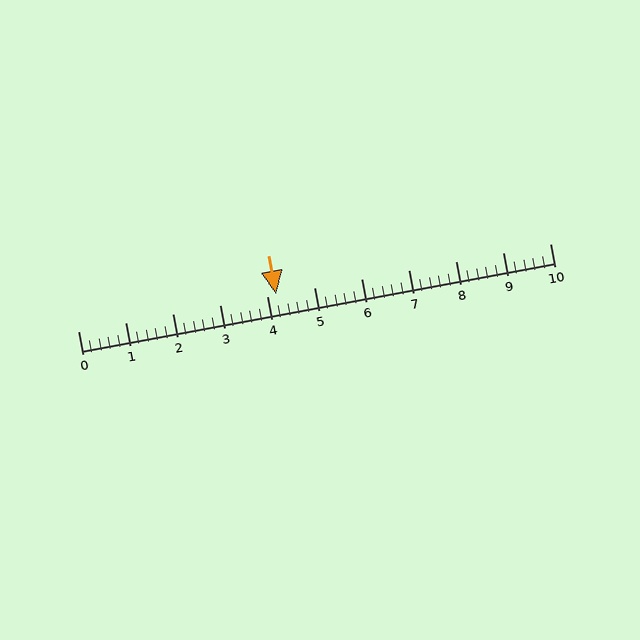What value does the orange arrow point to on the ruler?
The orange arrow points to approximately 4.2.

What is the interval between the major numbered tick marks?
The major tick marks are spaced 1 units apart.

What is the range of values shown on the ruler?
The ruler shows values from 0 to 10.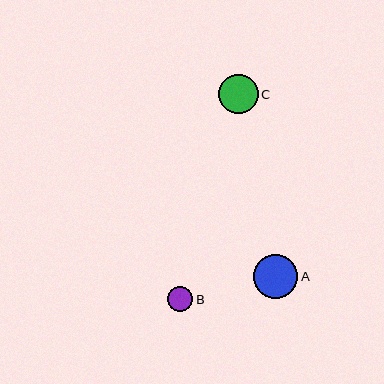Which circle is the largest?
Circle A is the largest with a size of approximately 44 pixels.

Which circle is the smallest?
Circle B is the smallest with a size of approximately 25 pixels.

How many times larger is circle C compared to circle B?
Circle C is approximately 1.6 times the size of circle B.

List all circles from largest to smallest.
From largest to smallest: A, C, B.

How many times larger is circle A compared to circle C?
Circle A is approximately 1.1 times the size of circle C.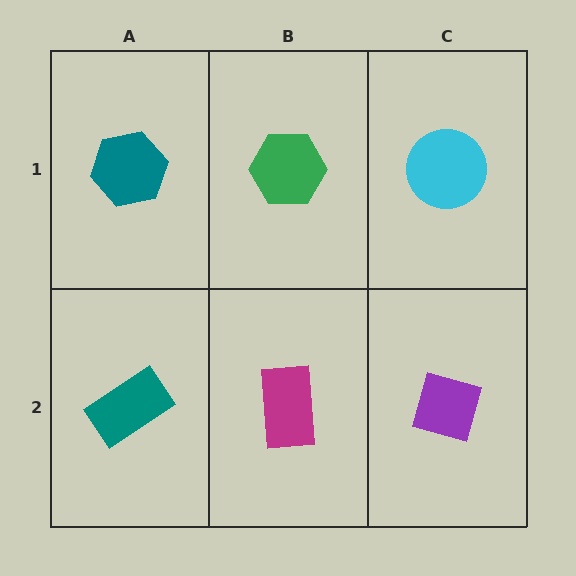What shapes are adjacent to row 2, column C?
A cyan circle (row 1, column C), a magenta rectangle (row 2, column B).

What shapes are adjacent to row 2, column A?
A teal hexagon (row 1, column A), a magenta rectangle (row 2, column B).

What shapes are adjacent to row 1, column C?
A purple diamond (row 2, column C), a green hexagon (row 1, column B).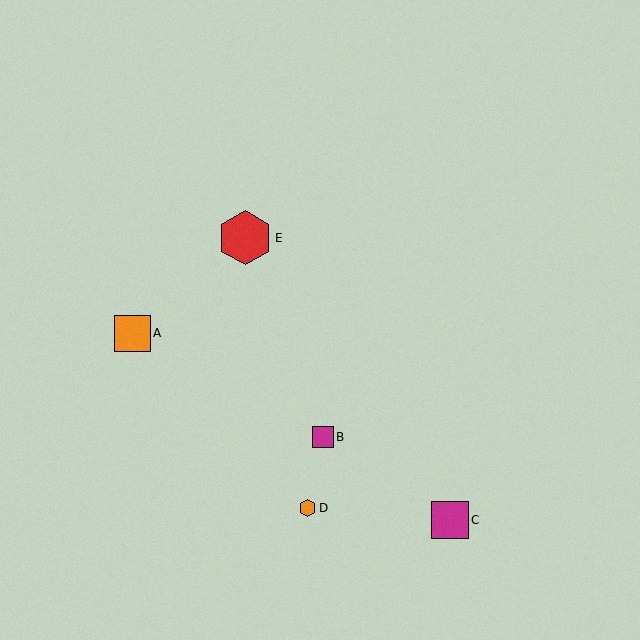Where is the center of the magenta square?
The center of the magenta square is at (323, 437).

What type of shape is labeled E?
Shape E is a red hexagon.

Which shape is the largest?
The red hexagon (labeled E) is the largest.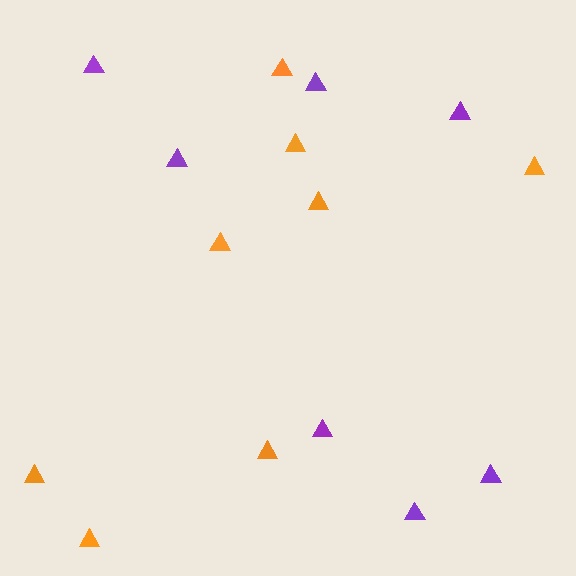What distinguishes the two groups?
There are 2 groups: one group of purple triangles (7) and one group of orange triangles (8).